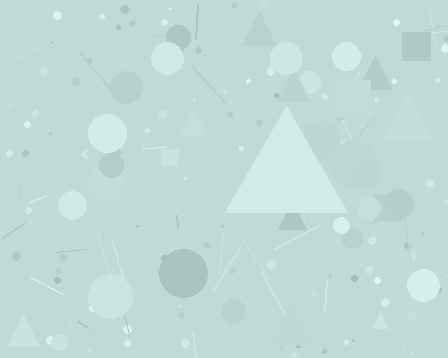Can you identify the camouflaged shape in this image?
The camouflaged shape is a triangle.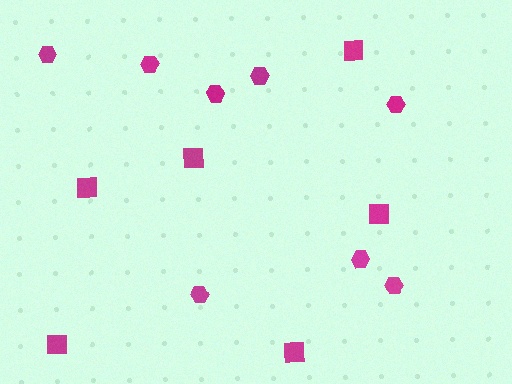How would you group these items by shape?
There are 2 groups: one group of hexagons (8) and one group of squares (6).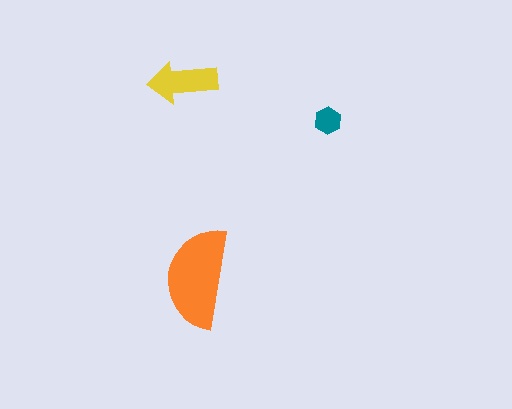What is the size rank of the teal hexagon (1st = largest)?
3rd.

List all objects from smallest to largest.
The teal hexagon, the yellow arrow, the orange semicircle.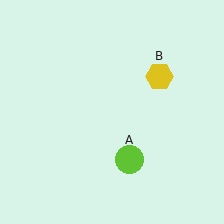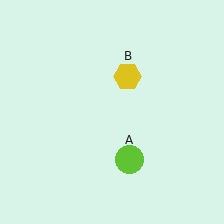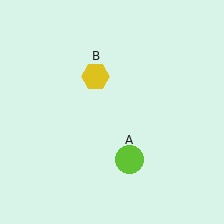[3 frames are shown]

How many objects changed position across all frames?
1 object changed position: yellow hexagon (object B).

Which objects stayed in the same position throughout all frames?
Lime circle (object A) remained stationary.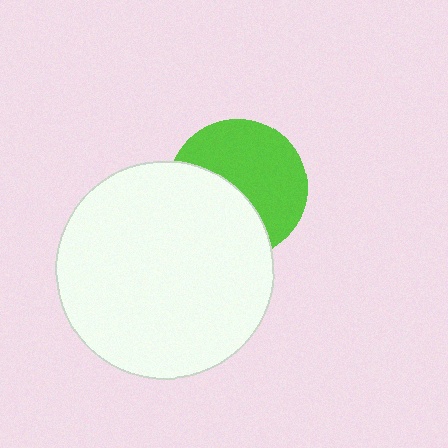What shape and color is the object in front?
The object in front is a white circle.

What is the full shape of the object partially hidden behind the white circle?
The partially hidden object is a lime circle.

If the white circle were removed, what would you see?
You would see the complete lime circle.